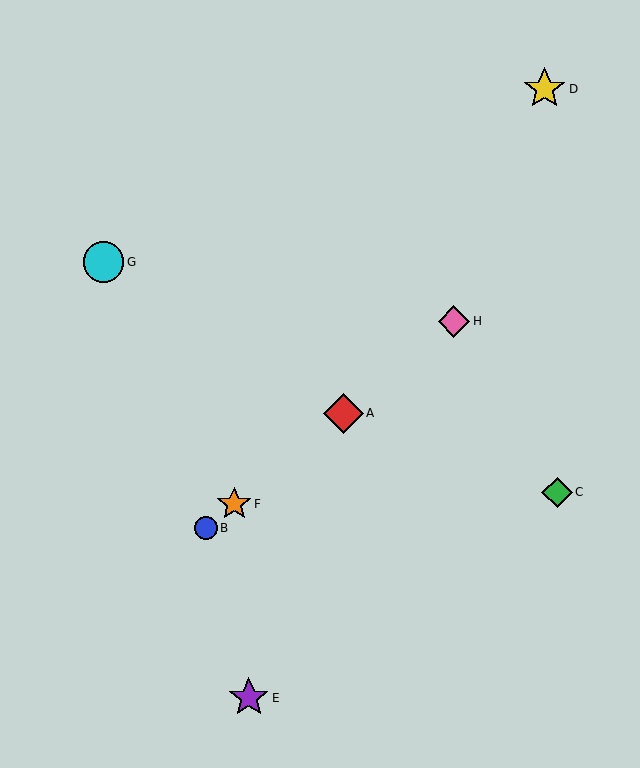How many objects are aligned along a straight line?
4 objects (A, B, F, H) are aligned along a straight line.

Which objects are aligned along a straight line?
Objects A, B, F, H are aligned along a straight line.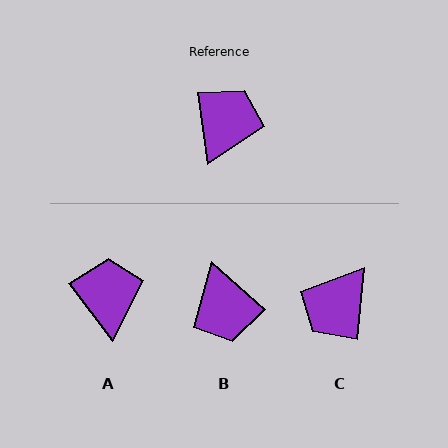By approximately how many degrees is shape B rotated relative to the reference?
Approximately 139 degrees clockwise.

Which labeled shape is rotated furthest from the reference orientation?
C, about 167 degrees away.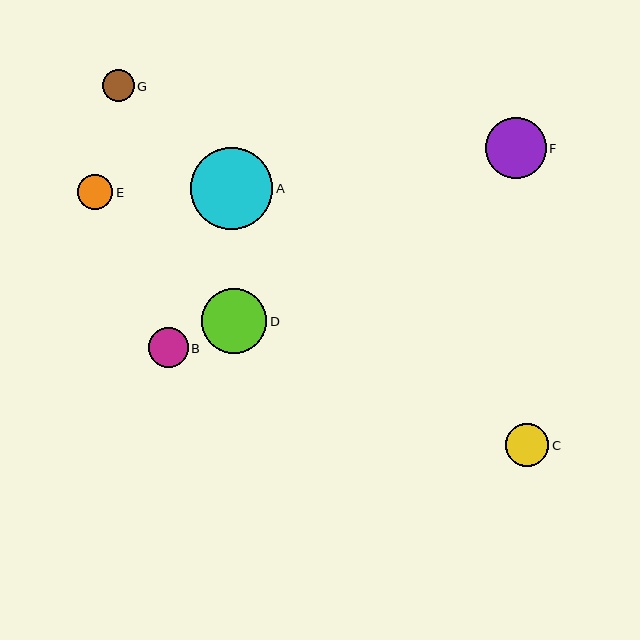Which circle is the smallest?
Circle G is the smallest with a size of approximately 31 pixels.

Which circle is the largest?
Circle A is the largest with a size of approximately 82 pixels.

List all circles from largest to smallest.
From largest to smallest: A, D, F, C, B, E, G.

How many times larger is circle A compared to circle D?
Circle A is approximately 1.3 times the size of circle D.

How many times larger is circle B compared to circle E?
Circle B is approximately 1.1 times the size of circle E.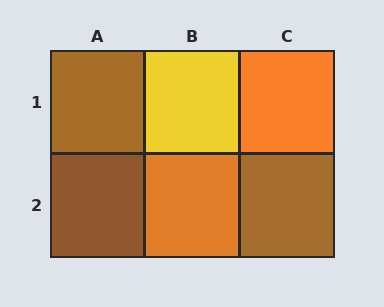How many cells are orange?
2 cells are orange.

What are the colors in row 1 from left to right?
Brown, yellow, orange.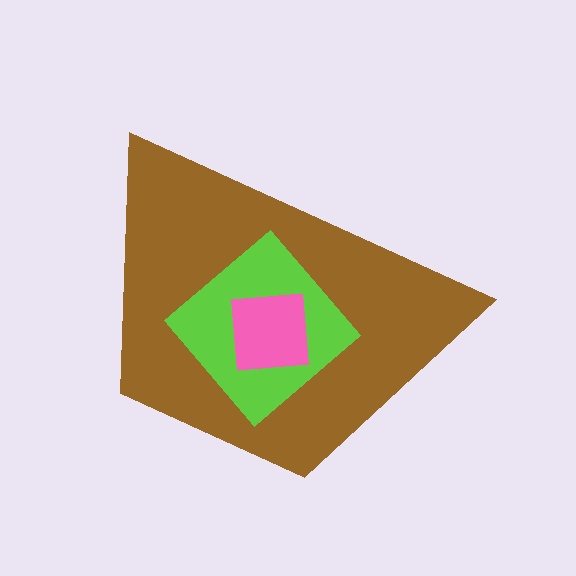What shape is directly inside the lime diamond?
The pink square.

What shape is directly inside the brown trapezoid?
The lime diamond.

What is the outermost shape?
The brown trapezoid.